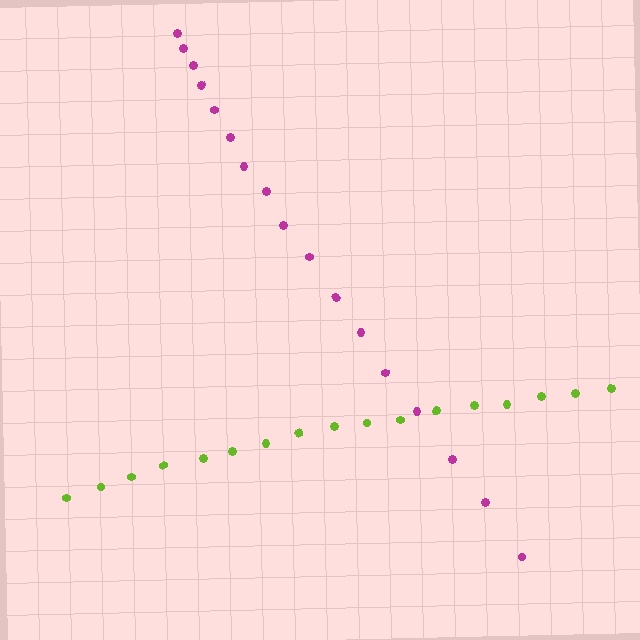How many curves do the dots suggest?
There are 2 distinct paths.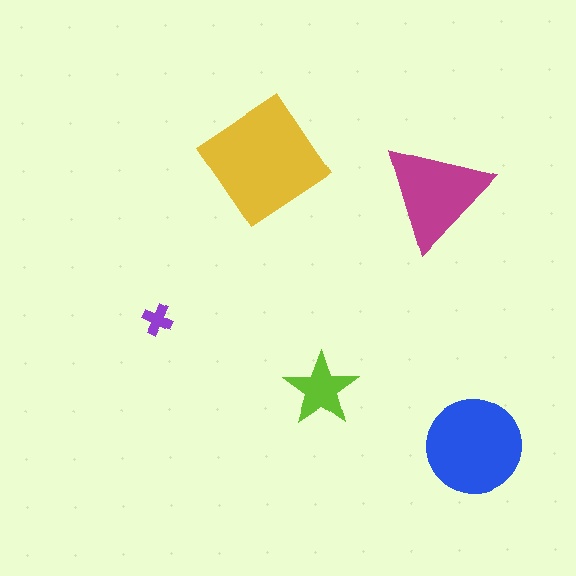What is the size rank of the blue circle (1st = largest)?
2nd.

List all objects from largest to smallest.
The yellow diamond, the blue circle, the magenta triangle, the lime star, the purple cross.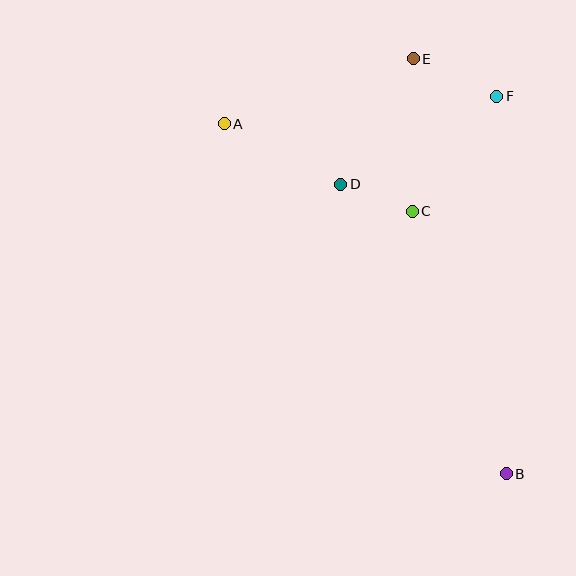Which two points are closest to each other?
Points C and D are closest to each other.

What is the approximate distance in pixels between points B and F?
The distance between B and F is approximately 378 pixels.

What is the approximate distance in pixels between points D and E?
The distance between D and E is approximately 145 pixels.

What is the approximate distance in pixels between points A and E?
The distance between A and E is approximately 200 pixels.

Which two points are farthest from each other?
Points A and B are farthest from each other.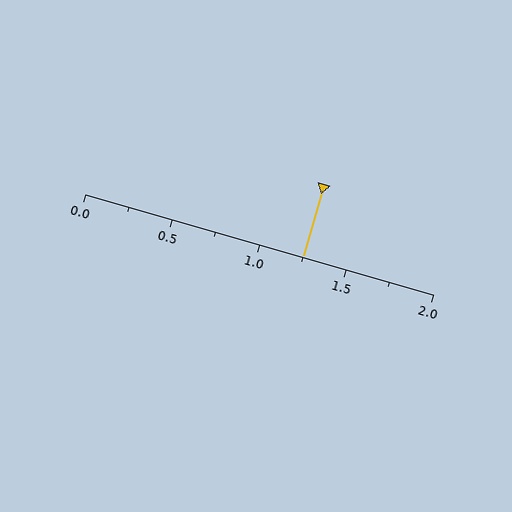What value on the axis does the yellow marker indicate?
The marker indicates approximately 1.25.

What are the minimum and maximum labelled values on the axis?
The axis runs from 0.0 to 2.0.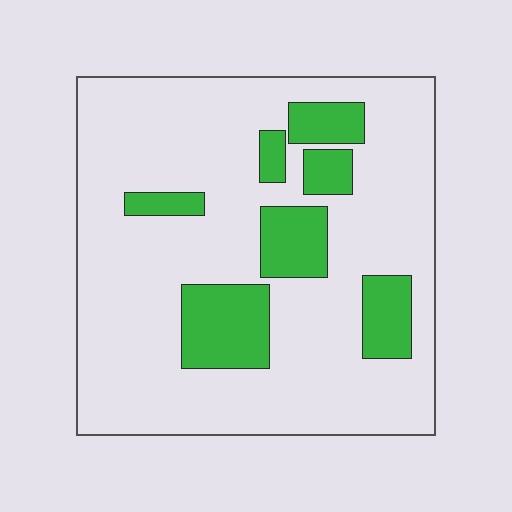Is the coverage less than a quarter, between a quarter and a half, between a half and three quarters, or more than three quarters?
Less than a quarter.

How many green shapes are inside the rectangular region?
7.